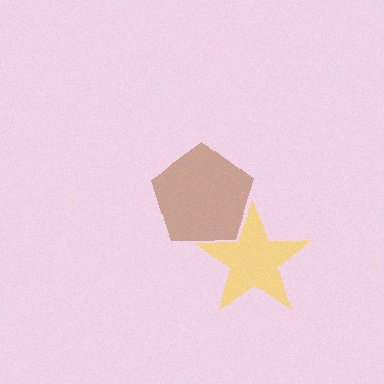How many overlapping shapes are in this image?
There are 2 overlapping shapes in the image.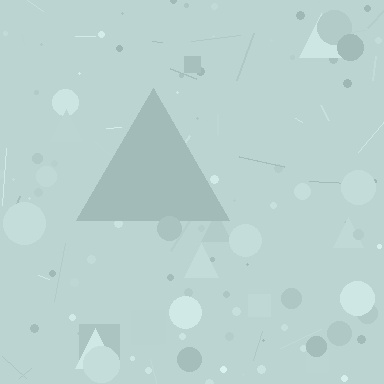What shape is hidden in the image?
A triangle is hidden in the image.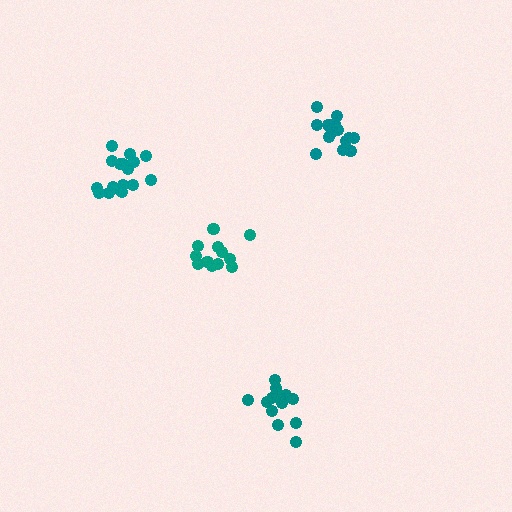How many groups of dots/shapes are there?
There are 4 groups.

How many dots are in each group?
Group 1: 15 dots, Group 2: 13 dots, Group 3: 12 dots, Group 4: 17 dots (57 total).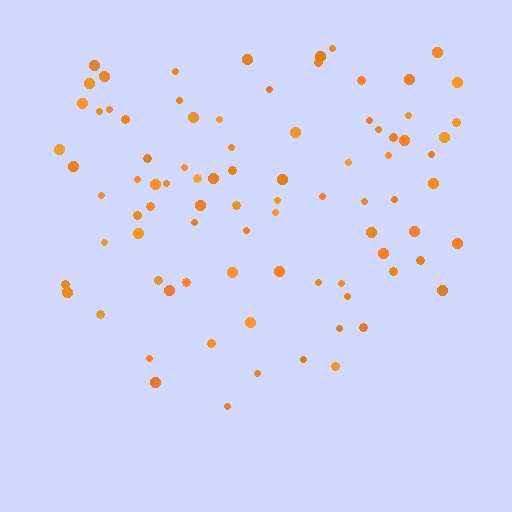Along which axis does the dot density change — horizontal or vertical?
Vertical.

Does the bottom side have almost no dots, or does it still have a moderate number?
Still a moderate number, just noticeably fewer than the top.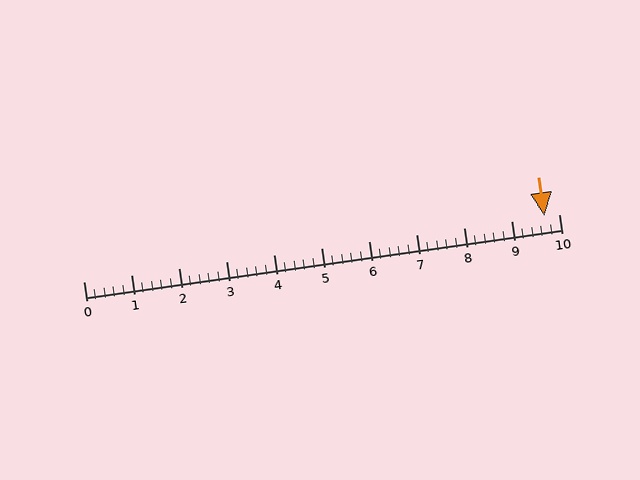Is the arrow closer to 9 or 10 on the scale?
The arrow is closer to 10.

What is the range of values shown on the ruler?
The ruler shows values from 0 to 10.